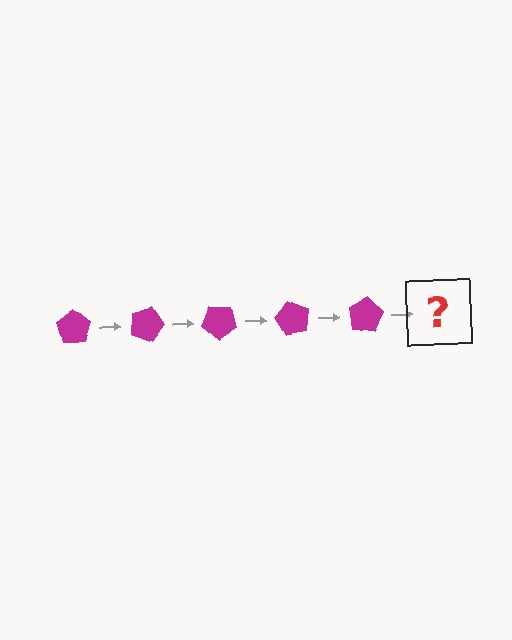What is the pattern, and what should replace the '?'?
The pattern is that the pentagon rotates 20 degrees each step. The '?' should be a magenta pentagon rotated 100 degrees.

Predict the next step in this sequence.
The next step is a magenta pentagon rotated 100 degrees.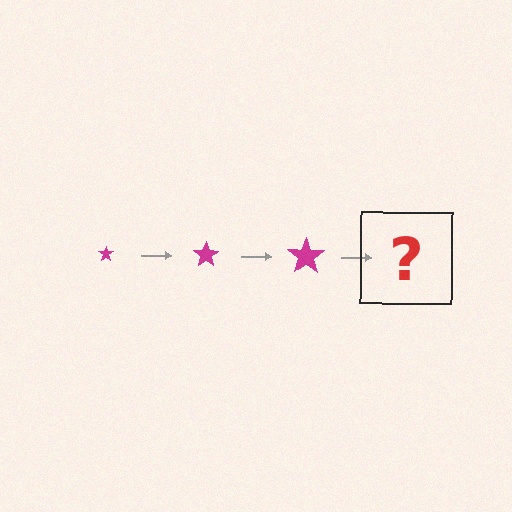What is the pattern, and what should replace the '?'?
The pattern is that the star gets progressively larger each step. The '?' should be a magenta star, larger than the previous one.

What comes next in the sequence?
The next element should be a magenta star, larger than the previous one.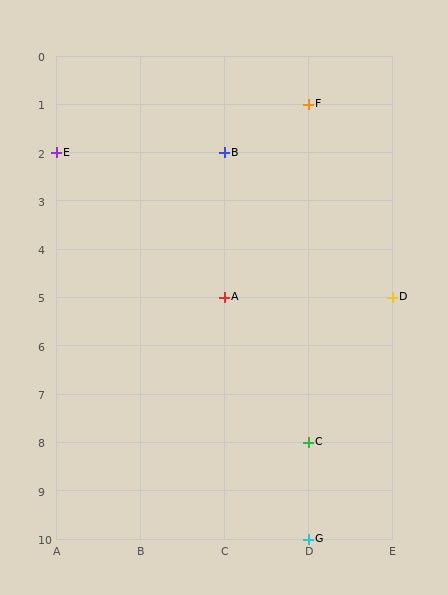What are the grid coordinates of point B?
Point B is at grid coordinates (C, 2).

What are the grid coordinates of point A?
Point A is at grid coordinates (C, 5).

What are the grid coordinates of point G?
Point G is at grid coordinates (D, 10).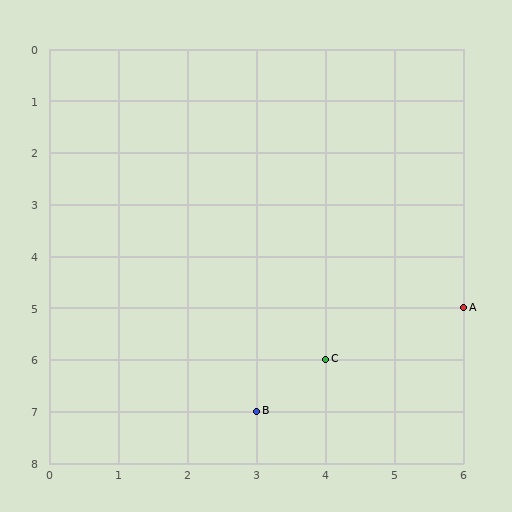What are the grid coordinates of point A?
Point A is at grid coordinates (6, 5).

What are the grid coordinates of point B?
Point B is at grid coordinates (3, 7).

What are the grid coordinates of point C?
Point C is at grid coordinates (4, 6).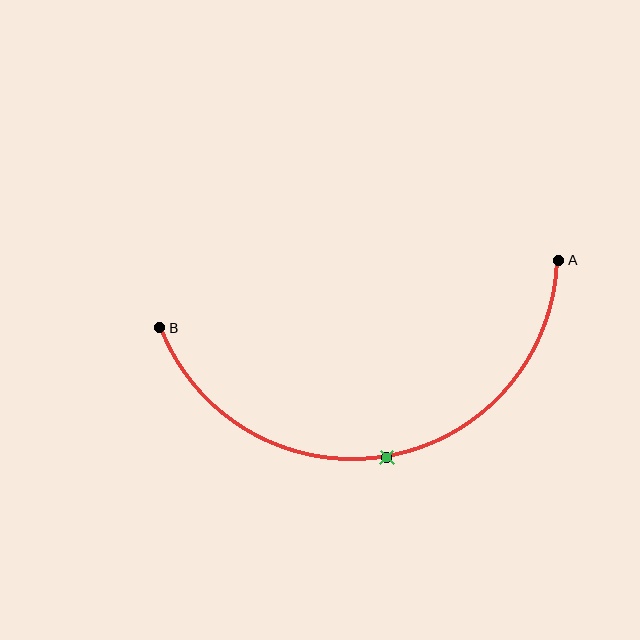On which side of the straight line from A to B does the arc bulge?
The arc bulges below the straight line connecting A and B.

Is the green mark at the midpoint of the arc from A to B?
Yes. The green mark lies on the arc at equal arc-length from both A and B — it is the arc midpoint.